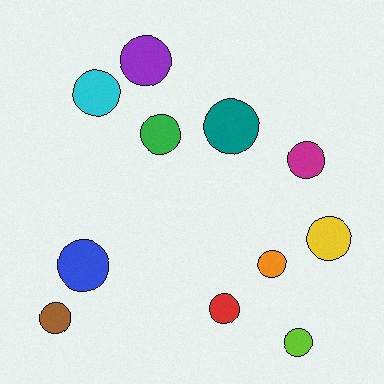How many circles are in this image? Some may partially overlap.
There are 11 circles.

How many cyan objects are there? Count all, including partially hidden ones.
There is 1 cyan object.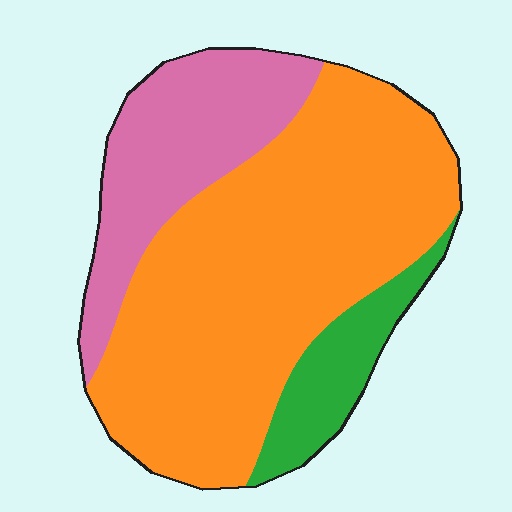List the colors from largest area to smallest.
From largest to smallest: orange, pink, green.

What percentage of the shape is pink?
Pink covers about 25% of the shape.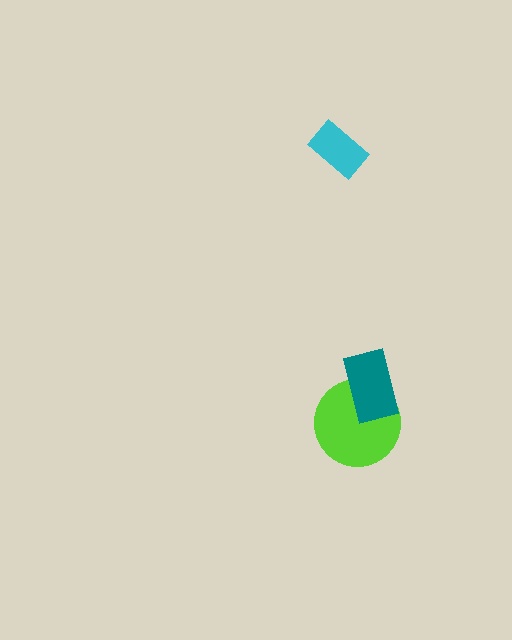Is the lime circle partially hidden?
Yes, it is partially covered by another shape.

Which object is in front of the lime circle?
The teal rectangle is in front of the lime circle.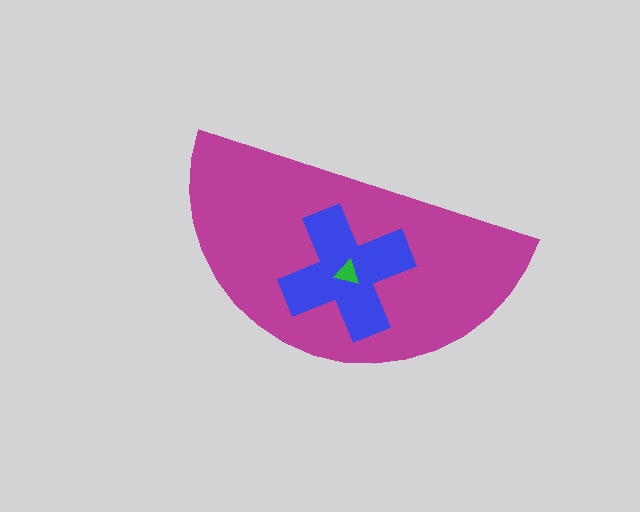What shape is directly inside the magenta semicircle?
The blue cross.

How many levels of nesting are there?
3.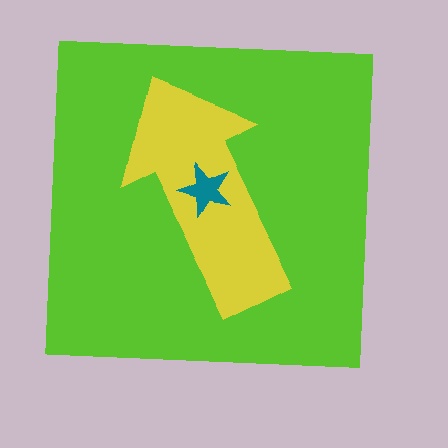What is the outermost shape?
The lime square.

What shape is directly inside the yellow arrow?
The teal star.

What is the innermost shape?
The teal star.